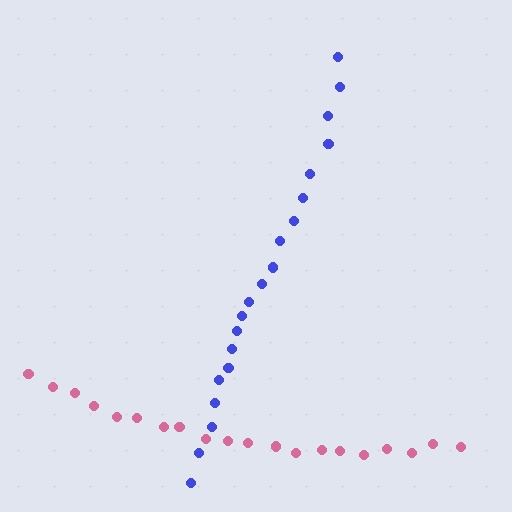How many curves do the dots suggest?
There are 2 distinct paths.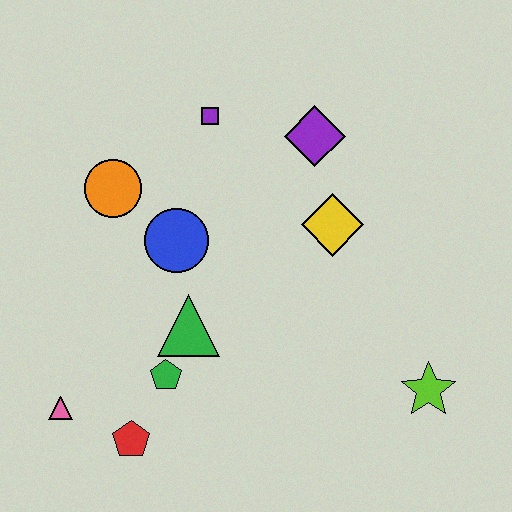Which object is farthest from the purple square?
The lime star is farthest from the purple square.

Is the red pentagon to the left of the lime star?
Yes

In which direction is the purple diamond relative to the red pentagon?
The purple diamond is above the red pentagon.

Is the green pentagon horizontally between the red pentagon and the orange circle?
No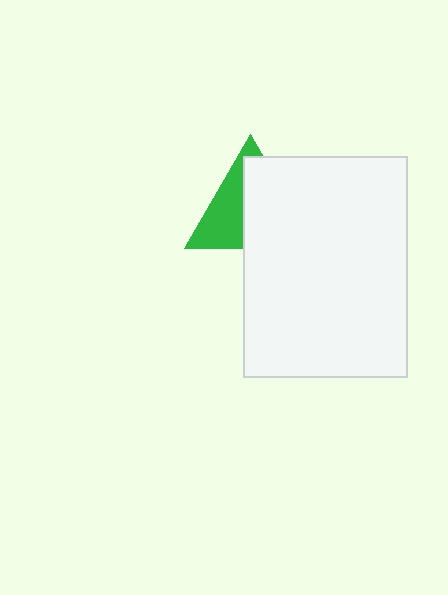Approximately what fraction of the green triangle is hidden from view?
Roughly 57% of the green triangle is hidden behind the white rectangle.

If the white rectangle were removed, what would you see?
You would see the complete green triangle.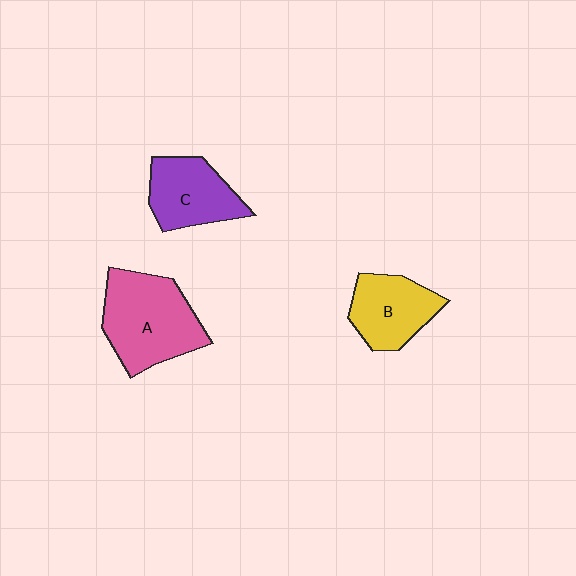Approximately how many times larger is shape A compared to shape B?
Approximately 1.5 times.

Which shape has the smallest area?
Shape B (yellow).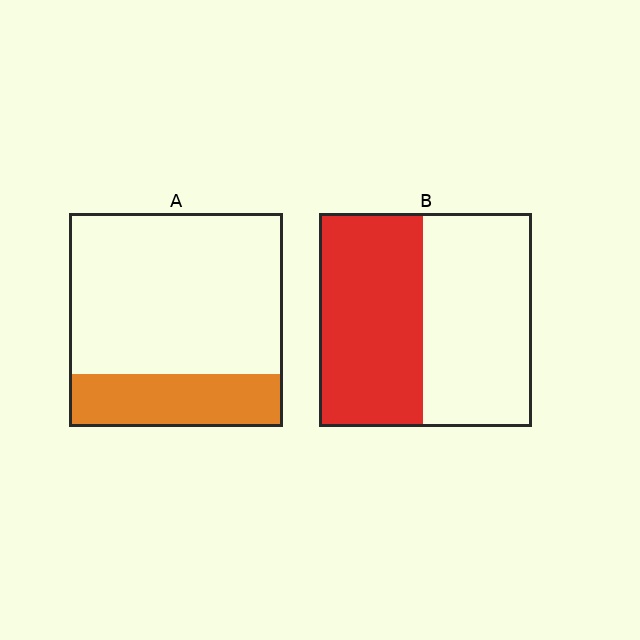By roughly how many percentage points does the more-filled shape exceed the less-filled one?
By roughly 25 percentage points (B over A).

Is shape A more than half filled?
No.